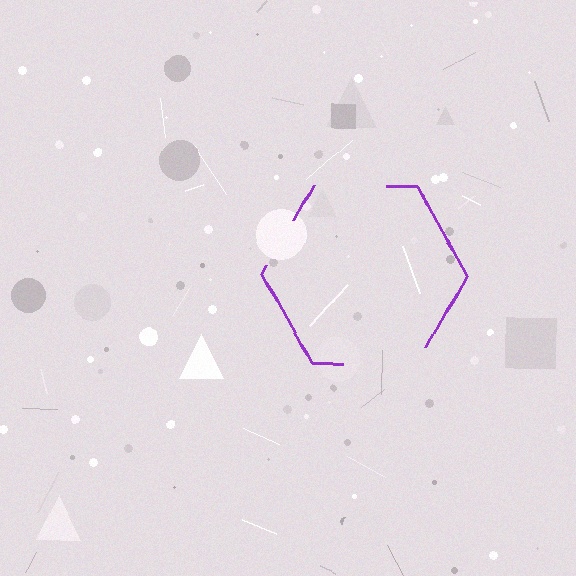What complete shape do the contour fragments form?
The contour fragments form a hexagon.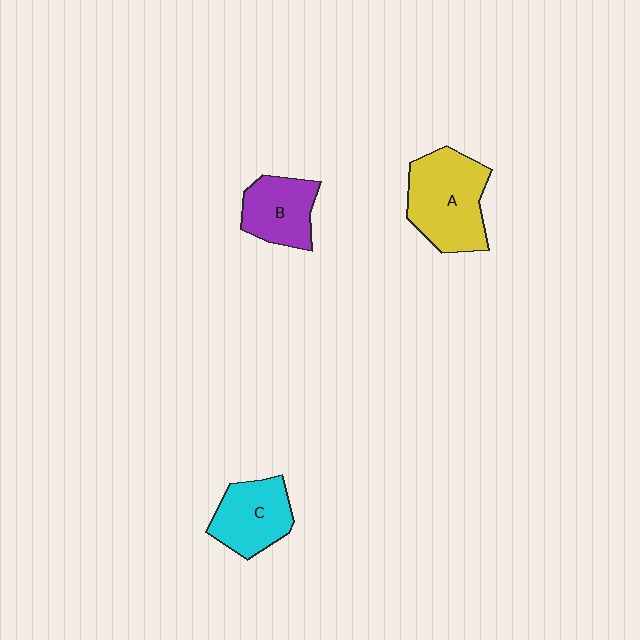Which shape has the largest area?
Shape A (yellow).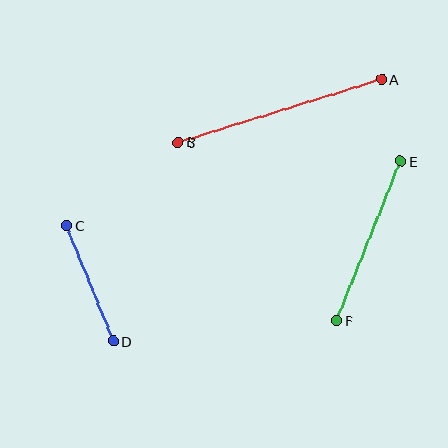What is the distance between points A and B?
The distance is approximately 213 pixels.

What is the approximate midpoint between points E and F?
The midpoint is at approximately (369, 241) pixels.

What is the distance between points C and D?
The distance is approximately 124 pixels.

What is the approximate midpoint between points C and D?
The midpoint is at approximately (90, 283) pixels.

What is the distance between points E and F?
The distance is approximately 172 pixels.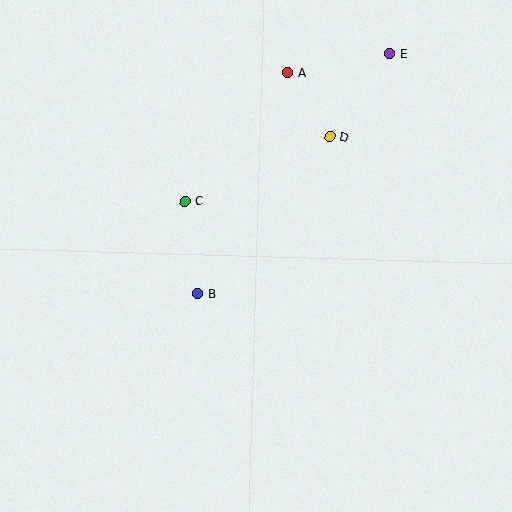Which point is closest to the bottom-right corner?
Point B is closest to the bottom-right corner.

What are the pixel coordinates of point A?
Point A is at (288, 73).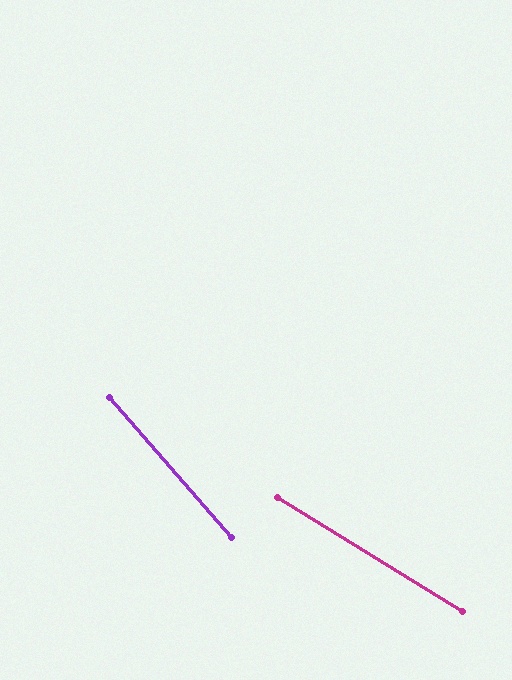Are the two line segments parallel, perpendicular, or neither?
Neither parallel nor perpendicular — they differ by about 17°.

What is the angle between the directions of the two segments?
Approximately 17 degrees.